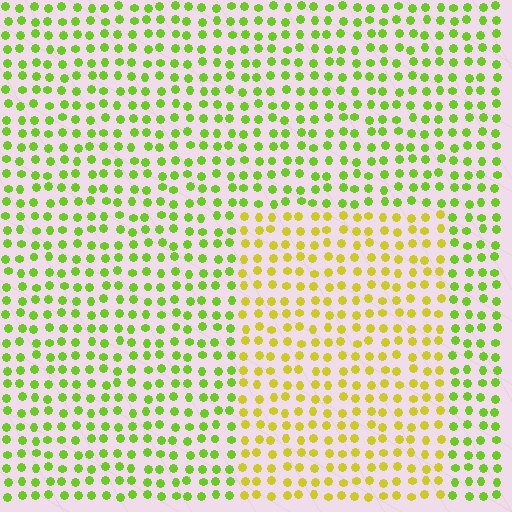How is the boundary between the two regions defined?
The boundary is defined purely by a slight shift in hue (about 35 degrees). Spacing, size, and orientation are identical on both sides.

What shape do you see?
I see a rectangle.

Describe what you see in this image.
The image is filled with small lime elements in a uniform arrangement. A rectangle-shaped region is visible where the elements are tinted to a slightly different hue, forming a subtle color boundary.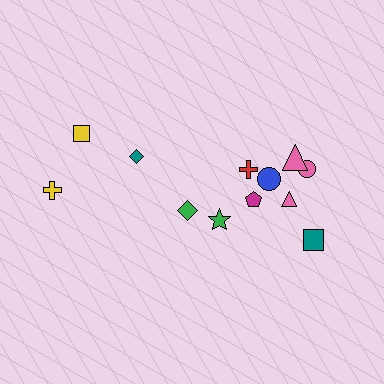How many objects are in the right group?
There are 8 objects.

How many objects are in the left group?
There are 4 objects.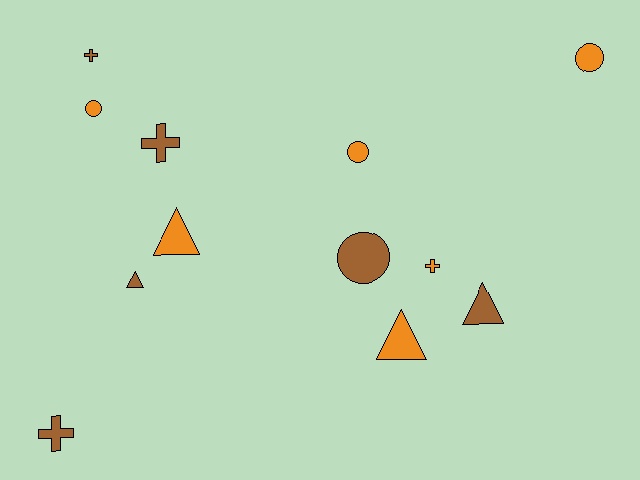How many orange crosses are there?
There is 1 orange cross.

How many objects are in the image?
There are 12 objects.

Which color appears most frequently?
Brown, with 6 objects.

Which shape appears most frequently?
Circle, with 4 objects.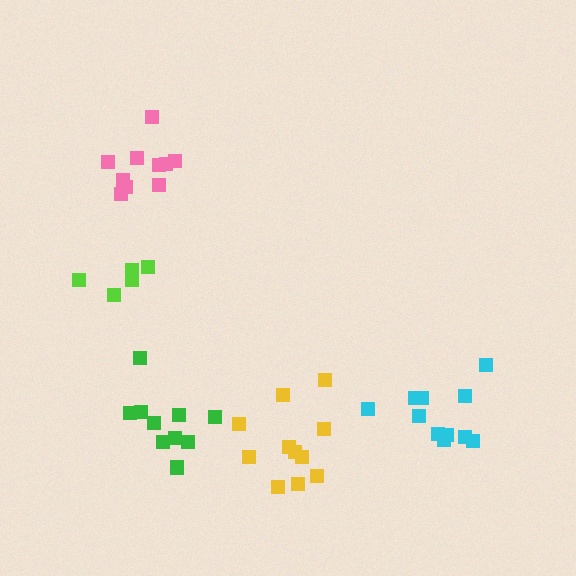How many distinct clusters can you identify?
There are 5 distinct clusters.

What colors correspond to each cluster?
The clusters are colored: pink, yellow, green, cyan, lime.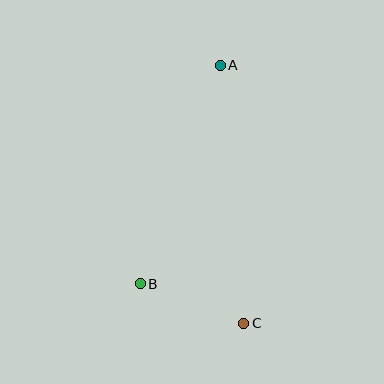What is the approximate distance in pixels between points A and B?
The distance between A and B is approximately 233 pixels.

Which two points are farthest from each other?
Points A and C are farthest from each other.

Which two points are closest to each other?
Points B and C are closest to each other.